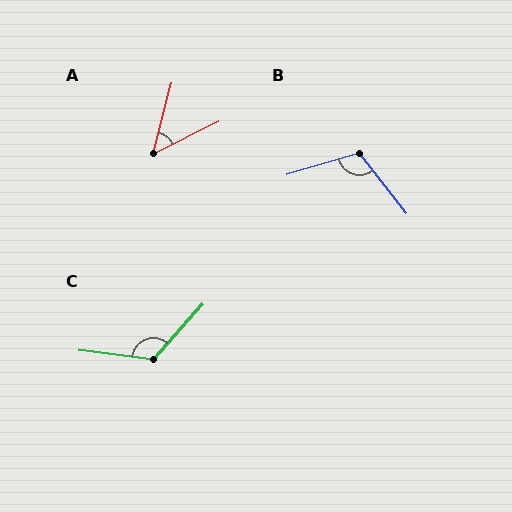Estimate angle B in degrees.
Approximately 112 degrees.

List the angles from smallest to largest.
A (49°), B (112°), C (124°).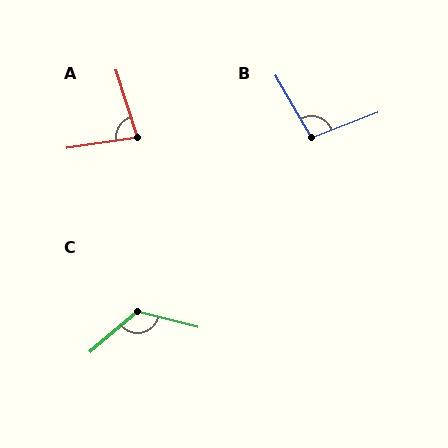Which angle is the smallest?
A, at approximately 81 degrees.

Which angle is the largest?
C, at approximately 126 degrees.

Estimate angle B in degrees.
Approximately 100 degrees.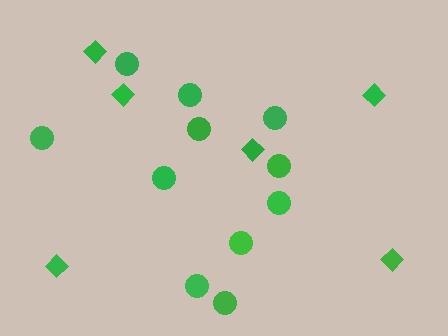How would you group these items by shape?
There are 2 groups: one group of circles (11) and one group of diamonds (6).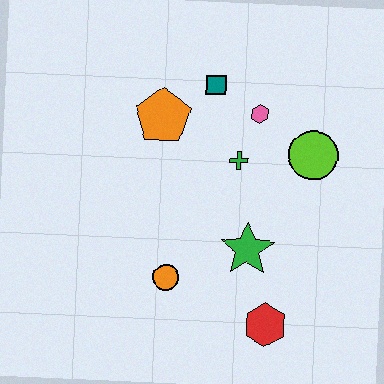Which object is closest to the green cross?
The pink hexagon is closest to the green cross.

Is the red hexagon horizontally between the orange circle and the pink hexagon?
No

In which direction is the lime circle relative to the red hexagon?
The lime circle is above the red hexagon.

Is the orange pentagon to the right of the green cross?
No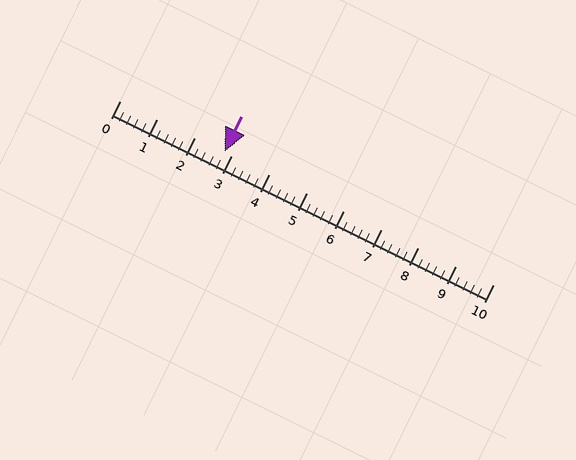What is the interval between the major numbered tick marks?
The major tick marks are spaced 1 units apart.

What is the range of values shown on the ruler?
The ruler shows values from 0 to 10.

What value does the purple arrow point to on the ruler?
The purple arrow points to approximately 2.8.